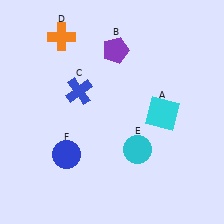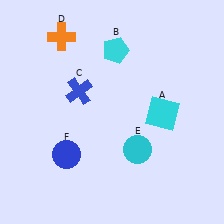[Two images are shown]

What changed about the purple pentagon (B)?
In Image 1, B is purple. In Image 2, it changed to cyan.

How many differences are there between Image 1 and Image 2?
There is 1 difference between the two images.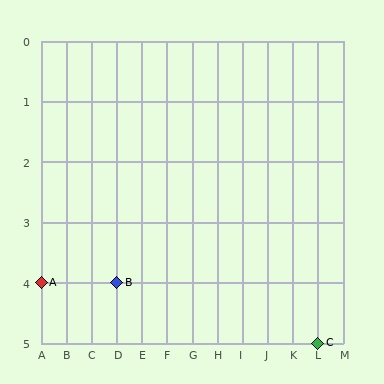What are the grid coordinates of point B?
Point B is at grid coordinates (D, 4).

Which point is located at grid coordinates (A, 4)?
Point A is at (A, 4).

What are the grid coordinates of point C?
Point C is at grid coordinates (L, 5).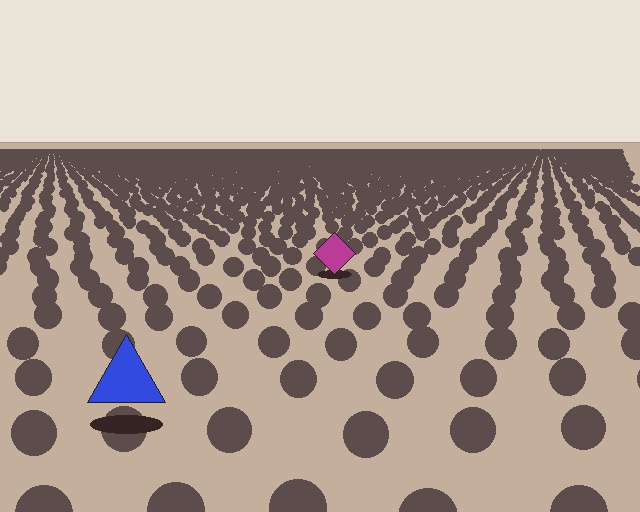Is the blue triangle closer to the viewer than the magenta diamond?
Yes. The blue triangle is closer — you can tell from the texture gradient: the ground texture is coarser near it.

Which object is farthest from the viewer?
The magenta diamond is farthest from the viewer. It appears smaller and the ground texture around it is denser.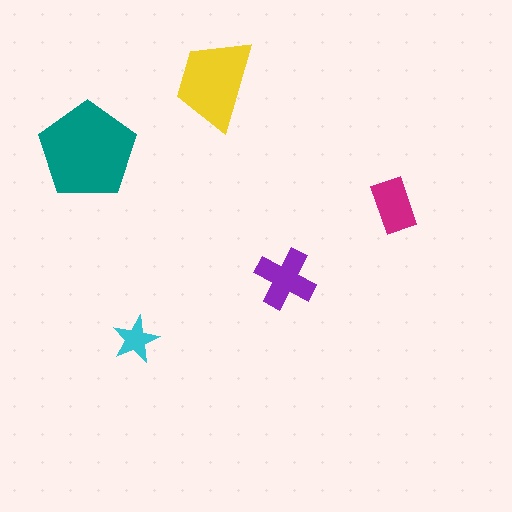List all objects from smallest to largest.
The cyan star, the magenta rectangle, the purple cross, the yellow trapezoid, the teal pentagon.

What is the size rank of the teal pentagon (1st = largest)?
1st.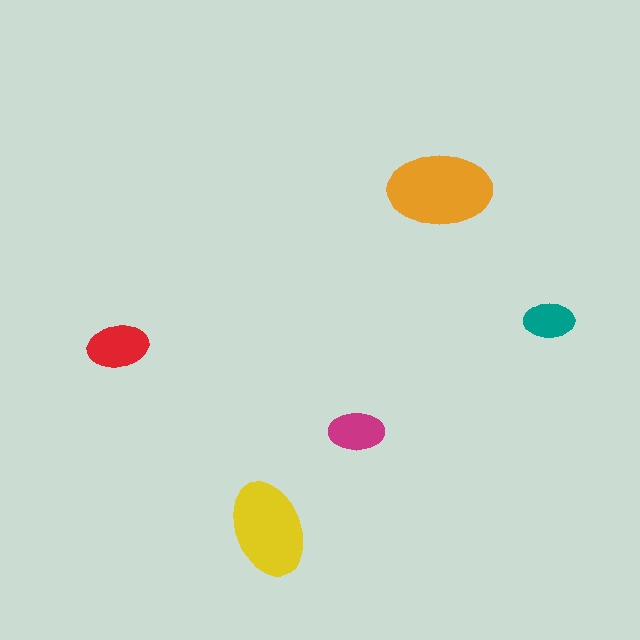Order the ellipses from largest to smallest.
the orange one, the yellow one, the red one, the magenta one, the teal one.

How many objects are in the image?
There are 5 objects in the image.